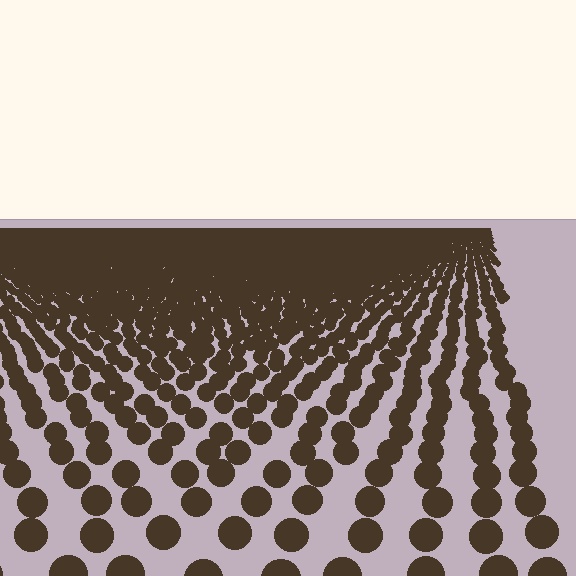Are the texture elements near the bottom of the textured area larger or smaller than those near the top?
Larger. Near the bottom, elements are closer to the viewer and appear at a bigger on-screen size.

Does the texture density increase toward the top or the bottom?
Density increases toward the top.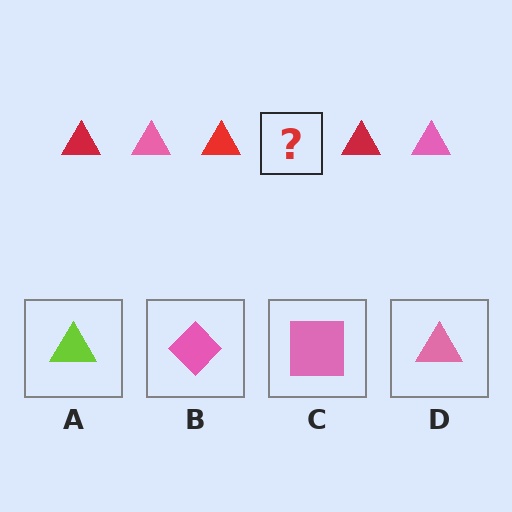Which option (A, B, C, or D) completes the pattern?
D.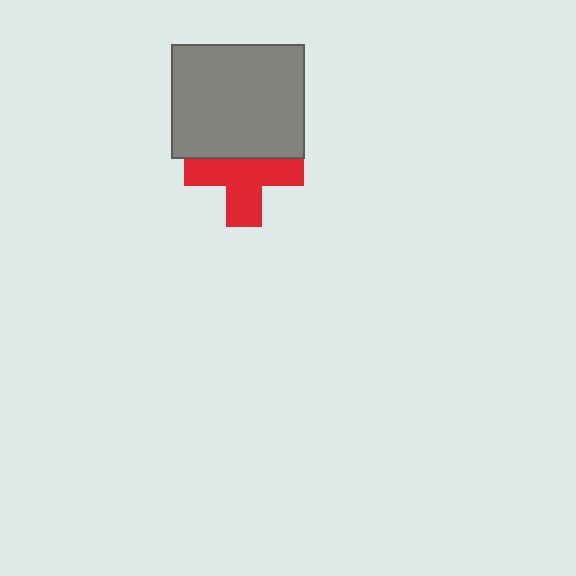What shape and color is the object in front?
The object in front is a gray rectangle.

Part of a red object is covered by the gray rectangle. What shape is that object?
It is a cross.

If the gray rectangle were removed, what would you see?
You would see the complete red cross.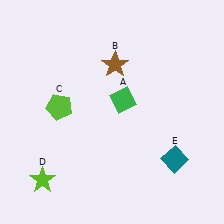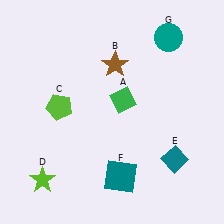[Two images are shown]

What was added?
A teal square (F), a teal circle (G) were added in Image 2.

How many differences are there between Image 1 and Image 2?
There are 2 differences between the two images.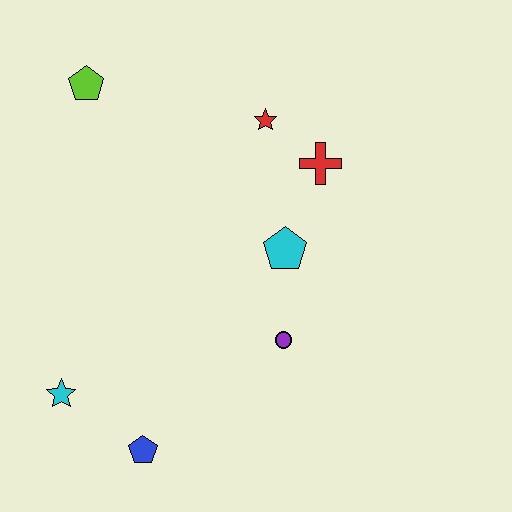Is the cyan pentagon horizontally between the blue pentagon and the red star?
No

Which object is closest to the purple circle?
The cyan pentagon is closest to the purple circle.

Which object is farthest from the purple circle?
The lime pentagon is farthest from the purple circle.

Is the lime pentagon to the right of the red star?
No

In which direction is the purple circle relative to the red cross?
The purple circle is below the red cross.